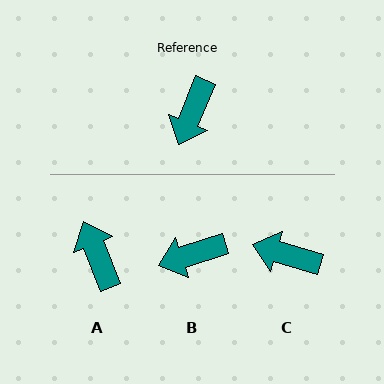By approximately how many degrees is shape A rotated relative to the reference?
Approximately 135 degrees clockwise.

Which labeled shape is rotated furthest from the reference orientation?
A, about 135 degrees away.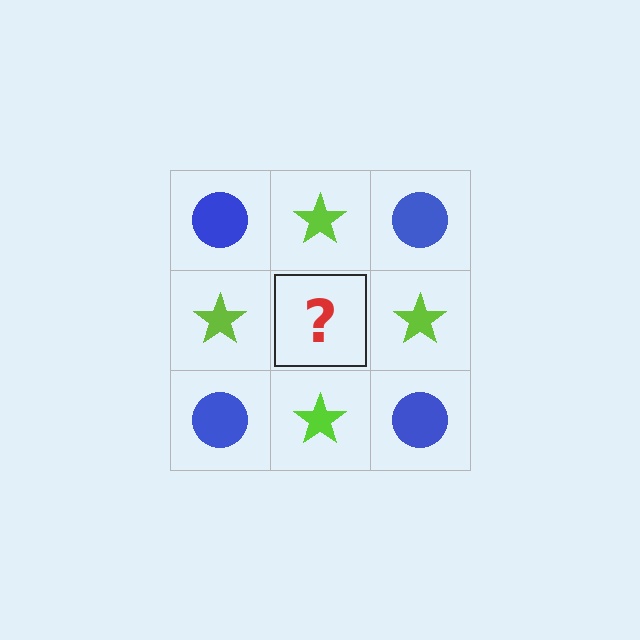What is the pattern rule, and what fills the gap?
The rule is that it alternates blue circle and lime star in a checkerboard pattern. The gap should be filled with a blue circle.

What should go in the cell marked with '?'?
The missing cell should contain a blue circle.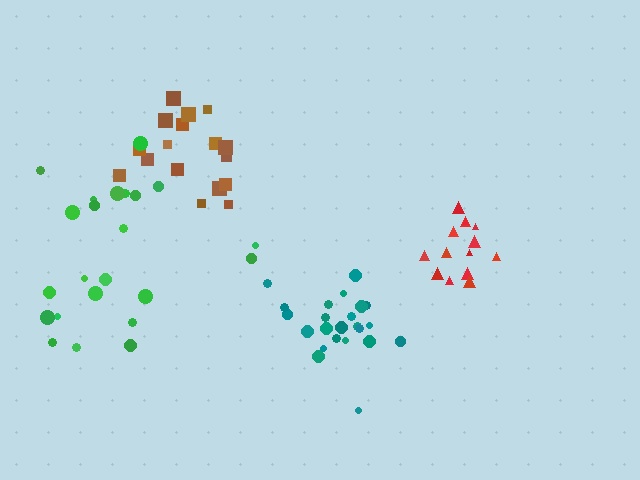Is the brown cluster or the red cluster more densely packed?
Red.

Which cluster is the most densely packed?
Red.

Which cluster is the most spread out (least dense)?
Green.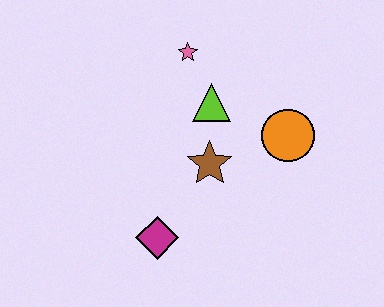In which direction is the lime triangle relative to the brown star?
The lime triangle is above the brown star.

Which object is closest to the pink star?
The lime triangle is closest to the pink star.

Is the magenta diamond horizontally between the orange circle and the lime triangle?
No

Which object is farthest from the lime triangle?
The magenta diamond is farthest from the lime triangle.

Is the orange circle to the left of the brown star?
No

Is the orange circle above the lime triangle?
No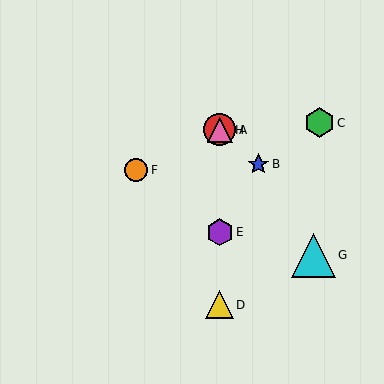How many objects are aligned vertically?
4 objects (A, D, E, H) are aligned vertically.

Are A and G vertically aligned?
No, A is at x≈220 and G is at x≈313.